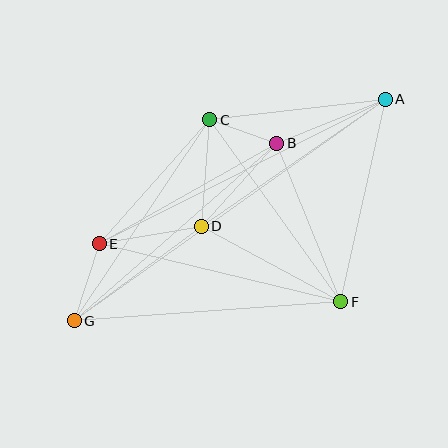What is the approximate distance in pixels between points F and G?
The distance between F and G is approximately 267 pixels.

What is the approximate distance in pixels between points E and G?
The distance between E and G is approximately 81 pixels.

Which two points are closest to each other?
Points B and C are closest to each other.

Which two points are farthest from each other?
Points A and G are farthest from each other.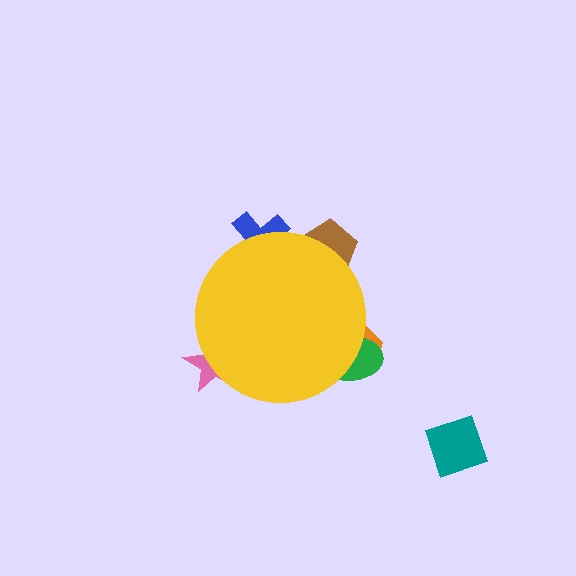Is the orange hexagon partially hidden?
Yes, the orange hexagon is partially hidden behind the yellow circle.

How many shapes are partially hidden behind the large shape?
5 shapes are partially hidden.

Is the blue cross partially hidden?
Yes, the blue cross is partially hidden behind the yellow circle.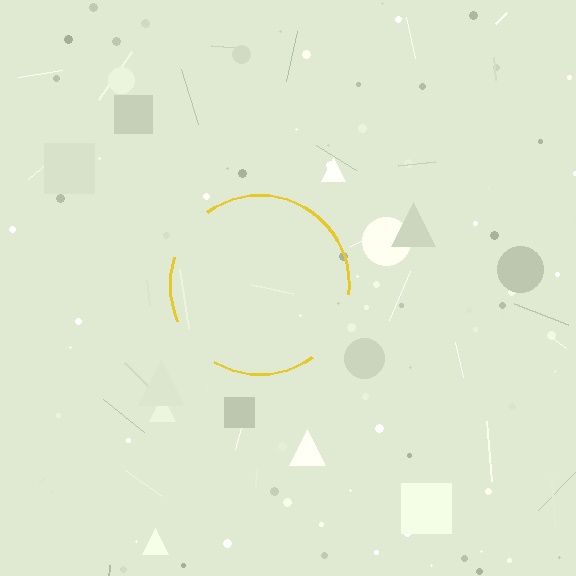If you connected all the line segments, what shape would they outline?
They would outline a circle.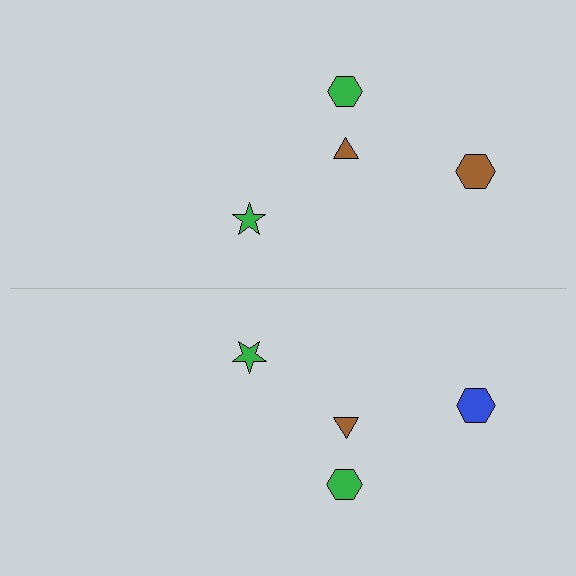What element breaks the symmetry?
The blue hexagon on the bottom side breaks the symmetry — its mirror counterpart is brown.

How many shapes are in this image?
There are 8 shapes in this image.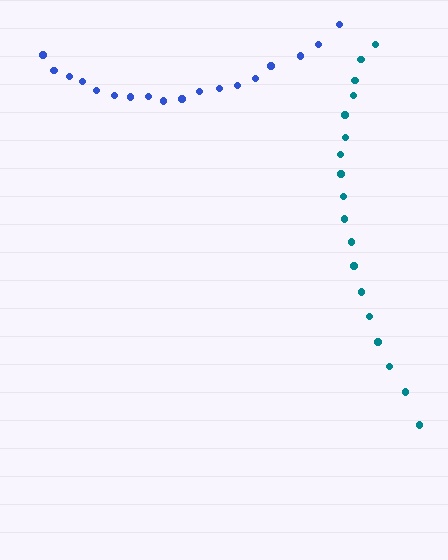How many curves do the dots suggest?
There are 2 distinct paths.